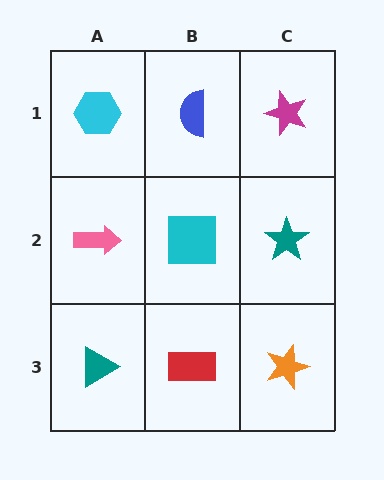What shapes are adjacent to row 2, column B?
A blue semicircle (row 1, column B), a red rectangle (row 3, column B), a pink arrow (row 2, column A), a teal star (row 2, column C).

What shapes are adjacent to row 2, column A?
A cyan hexagon (row 1, column A), a teal triangle (row 3, column A), a cyan square (row 2, column B).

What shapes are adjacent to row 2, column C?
A magenta star (row 1, column C), an orange star (row 3, column C), a cyan square (row 2, column B).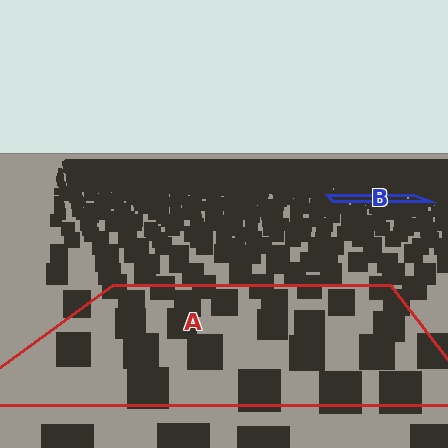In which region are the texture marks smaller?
The texture marks are smaller in region B, because it is farther away.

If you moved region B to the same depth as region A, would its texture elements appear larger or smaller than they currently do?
They would appear larger. At a closer depth, the same texture elements are projected at a bigger on-screen size.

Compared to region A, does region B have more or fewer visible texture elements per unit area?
Region B has more texture elements per unit area — they are packed more densely because it is farther away.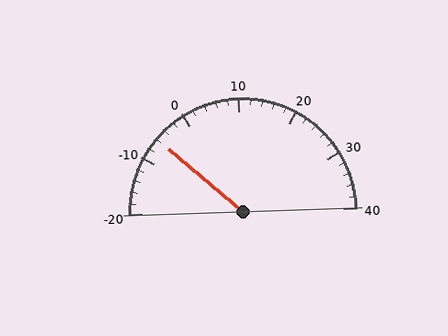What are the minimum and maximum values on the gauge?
The gauge ranges from -20 to 40.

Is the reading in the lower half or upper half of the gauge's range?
The reading is in the lower half of the range (-20 to 40).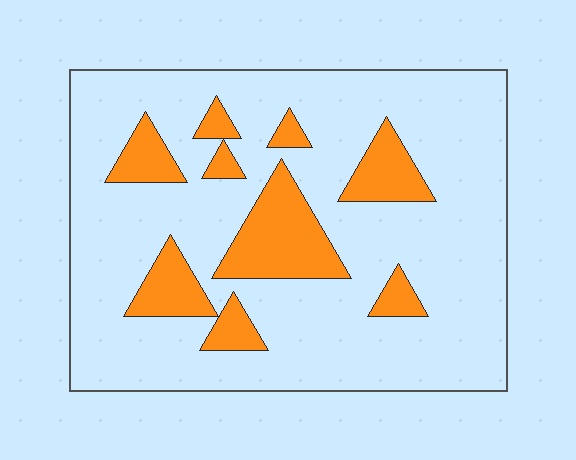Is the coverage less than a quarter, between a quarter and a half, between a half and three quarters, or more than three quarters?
Less than a quarter.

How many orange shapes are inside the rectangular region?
9.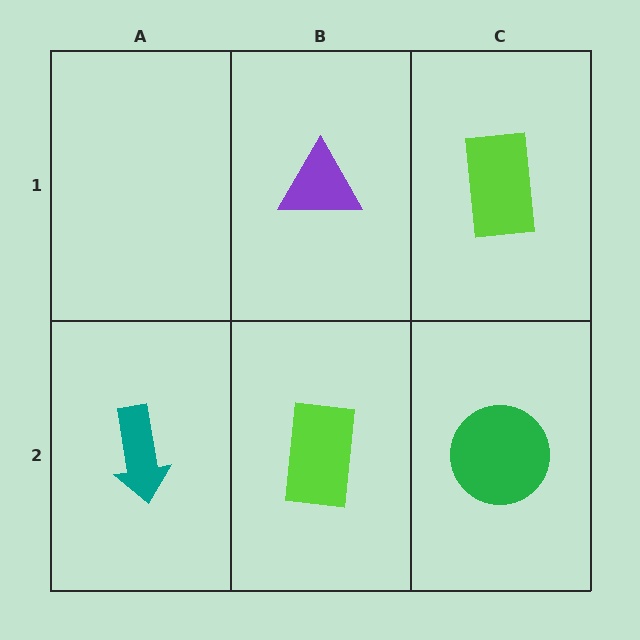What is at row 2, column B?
A lime rectangle.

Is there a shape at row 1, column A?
No, that cell is empty.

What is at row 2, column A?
A teal arrow.